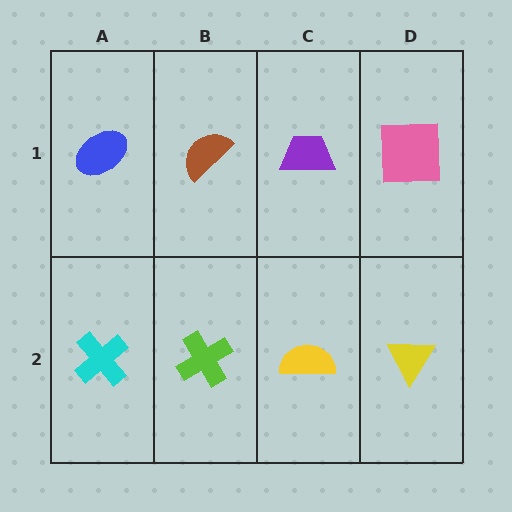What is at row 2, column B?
A lime cross.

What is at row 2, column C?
A yellow semicircle.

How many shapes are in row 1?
4 shapes.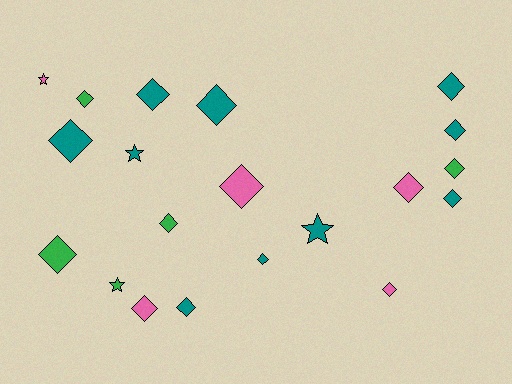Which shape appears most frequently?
Diamond, with 16 objects.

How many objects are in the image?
There are 20 objects.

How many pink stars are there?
There is 1 pink star.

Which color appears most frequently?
Teal, with 10 objects.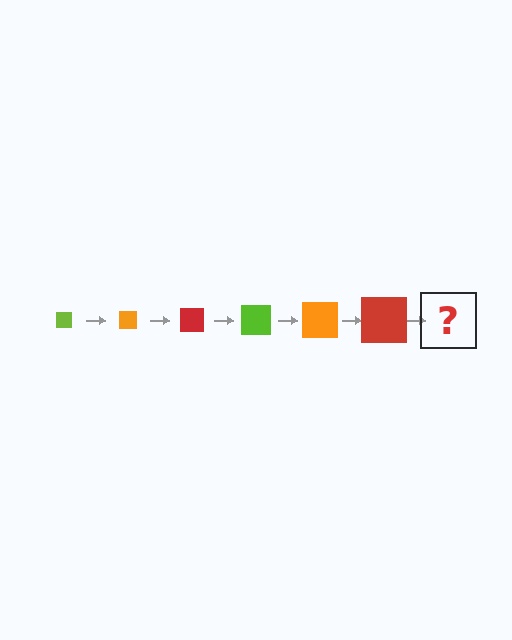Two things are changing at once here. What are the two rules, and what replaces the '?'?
The two rules are that the square grows larger each step and the color cycles through lime, orange, and red. The '?' should be a lime square, larger than the previous one.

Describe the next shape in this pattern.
It should be a lime square, larger than the previous one.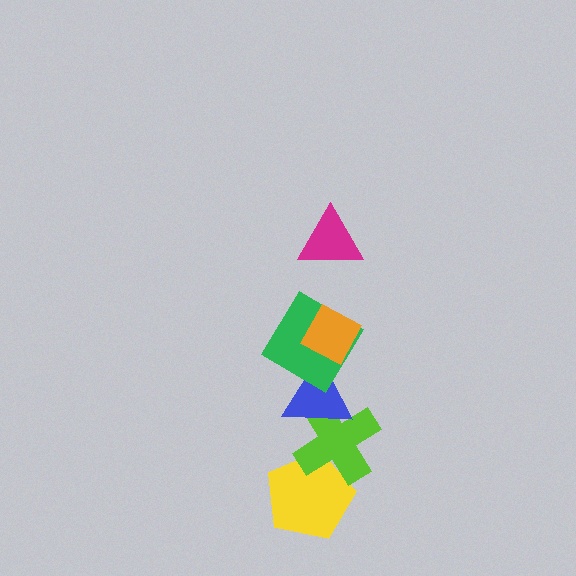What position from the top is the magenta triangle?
The magenta triangle is 1st from the top.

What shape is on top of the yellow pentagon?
The lime cross is on top of the yellow pentagon.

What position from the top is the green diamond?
The green diamond is 3rd from the top.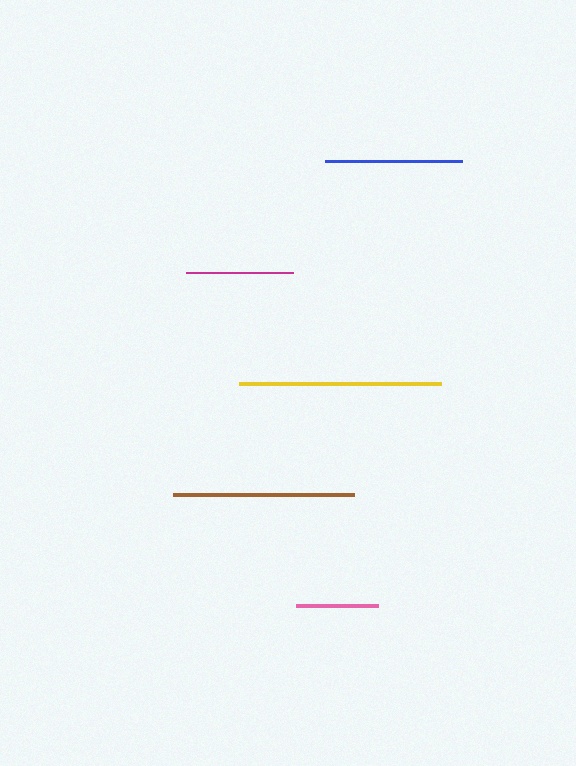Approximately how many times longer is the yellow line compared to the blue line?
The yellow line is approximately 1.5 times the length of the blue line.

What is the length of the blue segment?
The blue segment is approximately 136 pixels long.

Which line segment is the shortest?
The pink line is the shortest at approximately 82 pixels.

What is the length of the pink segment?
The pink segment is approximately 82 pixels long.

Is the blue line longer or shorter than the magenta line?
The blue line is longer than the magenta line.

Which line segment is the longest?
The yellow line is the longest at approximately 202 pixels.